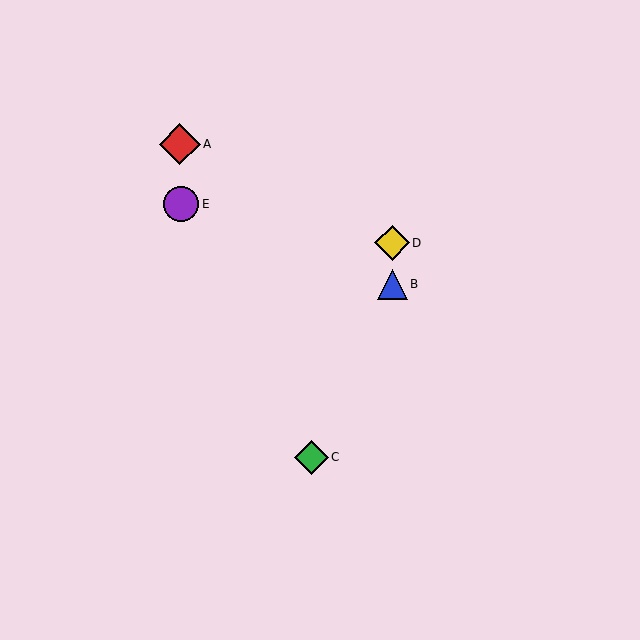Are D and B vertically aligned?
Yes, both are at x≈392.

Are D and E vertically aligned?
No, D is at x≈392 and E is at x≈181.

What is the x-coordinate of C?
Object C is at x≈311.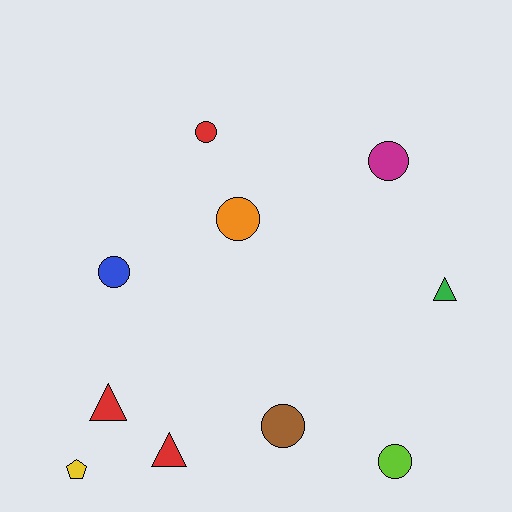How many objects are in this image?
There are 10 objects.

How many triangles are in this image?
There are 3 triangles.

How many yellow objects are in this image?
There is 1 yellow object.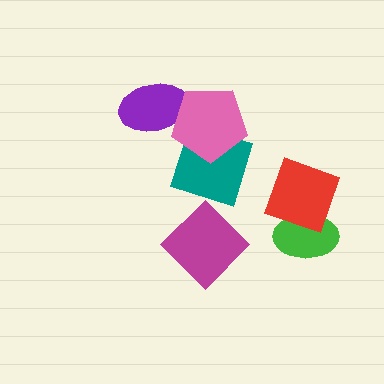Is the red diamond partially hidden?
No, no other shape covers it.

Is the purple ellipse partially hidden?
Yes, it is partially covered by another shape.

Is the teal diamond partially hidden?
Yes, it is partially covered by another shape.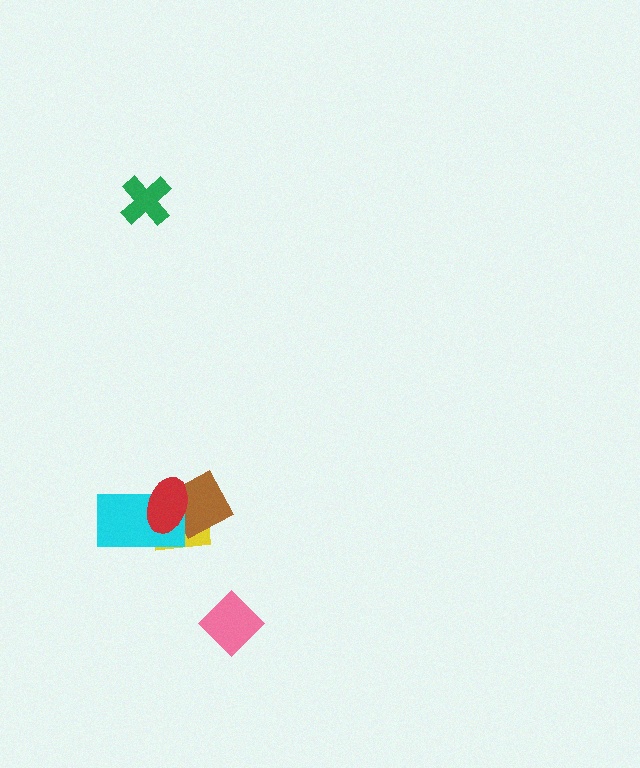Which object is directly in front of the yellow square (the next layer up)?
The brown diamond is directly in front of the yellow square.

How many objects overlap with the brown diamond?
3 objects overlap with the brown diamond.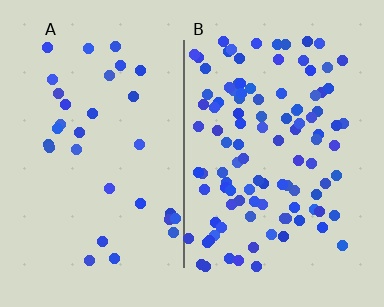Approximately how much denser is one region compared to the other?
Approximately 3.4× — region B over region A.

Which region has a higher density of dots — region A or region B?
B (the right).